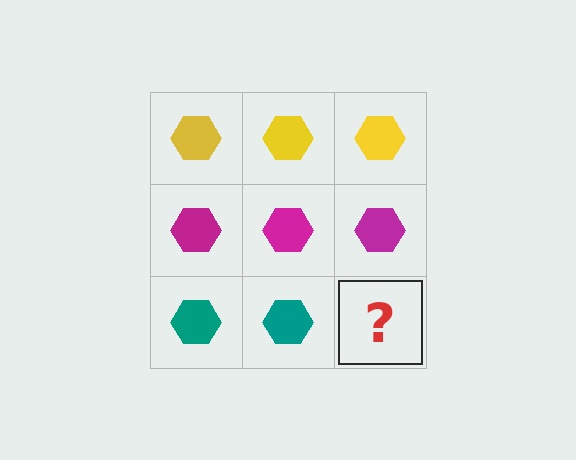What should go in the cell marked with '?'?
The missing cell should contain a teal hexagon.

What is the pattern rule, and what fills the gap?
The rule is that each row has a consistent color. The gap should be filled with a teal hexagon.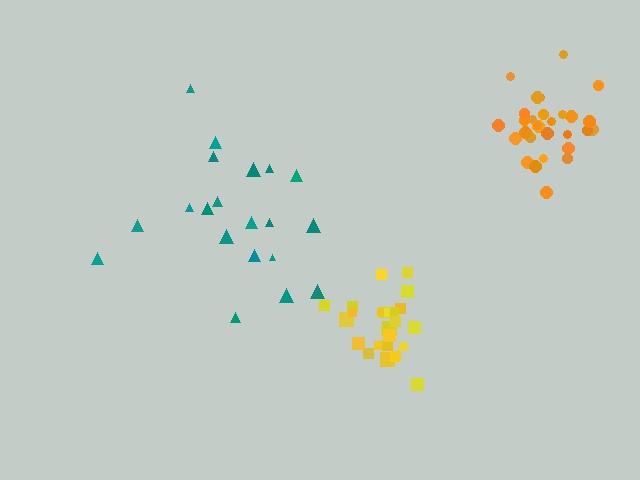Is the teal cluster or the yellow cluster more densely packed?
Yellow.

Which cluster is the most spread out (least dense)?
Teal.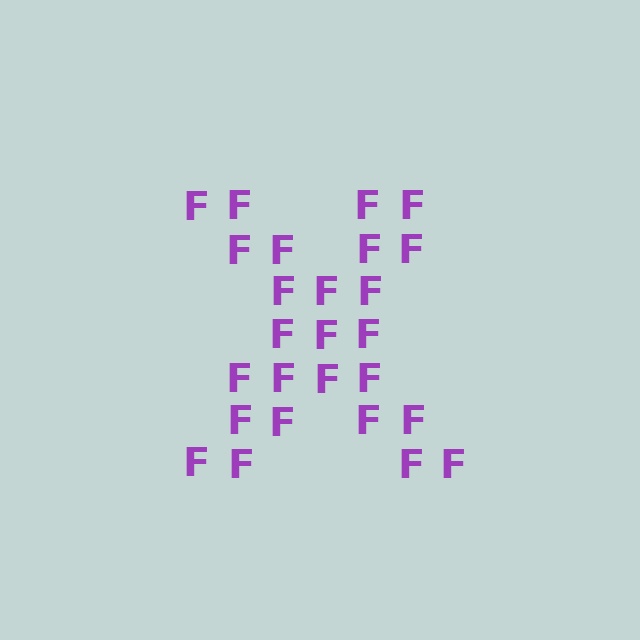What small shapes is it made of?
It is made of small letter F's.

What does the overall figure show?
The overall figure shows the letter X.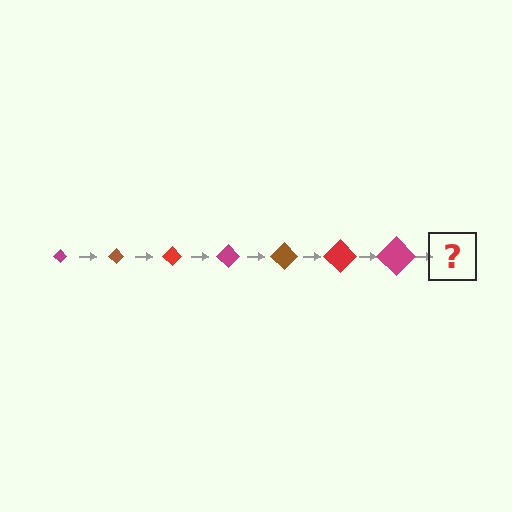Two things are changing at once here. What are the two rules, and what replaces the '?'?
The two rules are that the diamond grows larger each step and the color cycles through magenta, brown, and red. The '?' should be a brown diamond, larger than the previous one.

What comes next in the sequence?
The next element should be a brown diamond, larger than the previous one.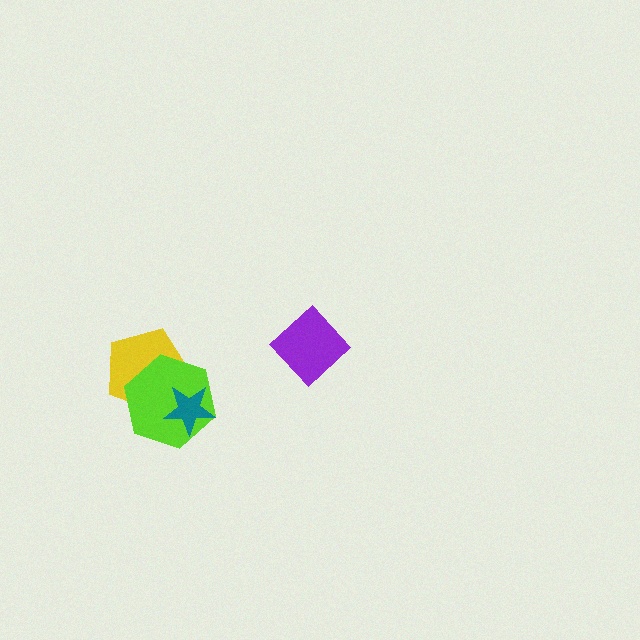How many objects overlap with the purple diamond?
0 objects overlap with the purple diamond.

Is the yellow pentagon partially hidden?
Yes, it is partially covered by another shape.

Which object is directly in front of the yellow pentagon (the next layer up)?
The lime hexagon is directly in front of the yellow pentagon.